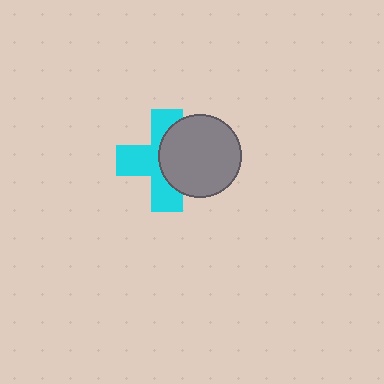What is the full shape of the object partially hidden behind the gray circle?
The partially hidden object is a cyan cross.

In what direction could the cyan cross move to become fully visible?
The cyan cross could move left. That would shift it out from behind the gray circle entirely.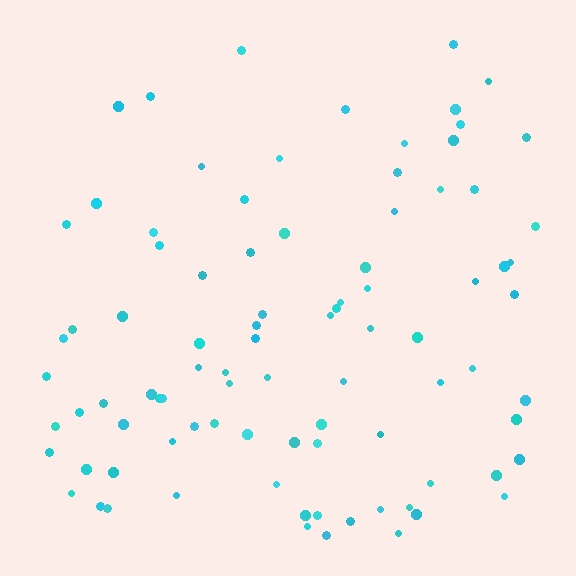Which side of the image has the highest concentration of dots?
The bottom.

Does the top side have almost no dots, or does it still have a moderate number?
Still a moderate number, just noticeably fewer than the bottom.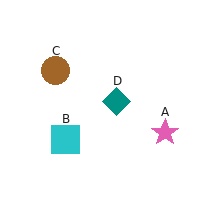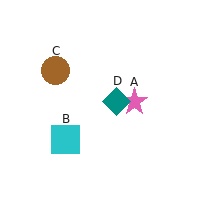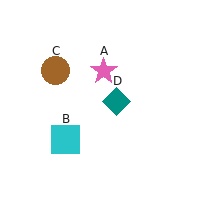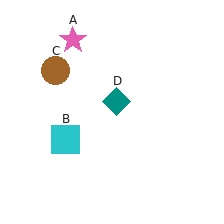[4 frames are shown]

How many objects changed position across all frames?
1 object changed position: pink star (object A).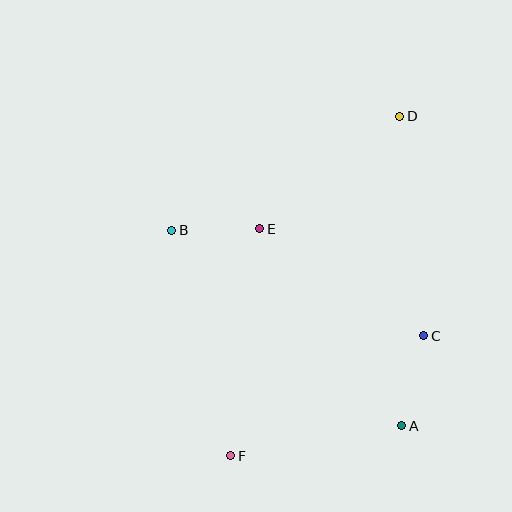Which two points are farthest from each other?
Points D and F are farthest from each other.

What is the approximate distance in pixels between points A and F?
The distance between A and F is approximately 174 pixels.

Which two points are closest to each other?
Points B and E are closest to each other.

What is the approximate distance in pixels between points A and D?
The distance between A and D is approximately 309 pixels.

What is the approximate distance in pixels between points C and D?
The distance between C and D is approximately 221 pixels.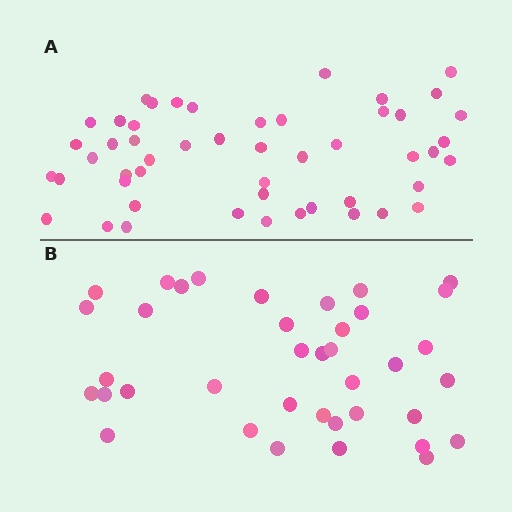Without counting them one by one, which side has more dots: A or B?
Region A (the top region) has more dots.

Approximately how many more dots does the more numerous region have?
Region A has roughly 12 or so more dots than region B.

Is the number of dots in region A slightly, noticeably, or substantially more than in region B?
Region A has noticeably more, but not dramatically so. The ratio is roughly 1.3 to 1.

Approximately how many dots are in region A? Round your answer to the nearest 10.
About 50 dots.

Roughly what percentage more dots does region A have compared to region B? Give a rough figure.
About 30% more.